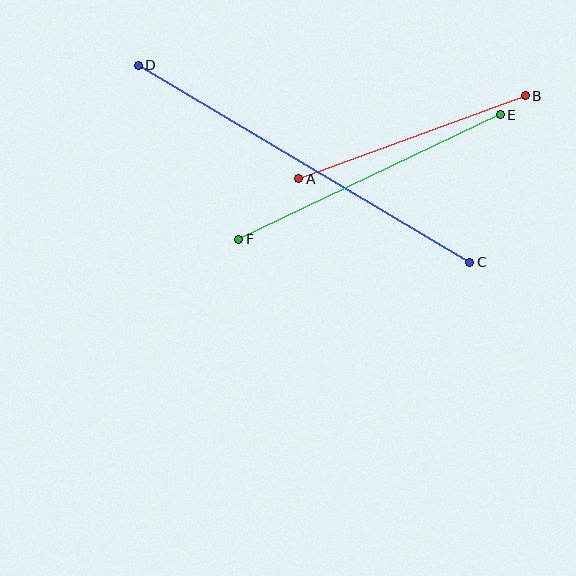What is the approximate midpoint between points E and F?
The midpoint is at approximately (369, 177) pixels.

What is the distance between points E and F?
The distance is approximately 290 pixels.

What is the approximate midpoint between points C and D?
The midpoint is at approximately (304, 164) pixels.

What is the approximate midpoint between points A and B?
The midpoint is at approximately (412, 137) pixels.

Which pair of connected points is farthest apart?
Points C and D are farthest apart.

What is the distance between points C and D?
The distance is approximately 386 pixels.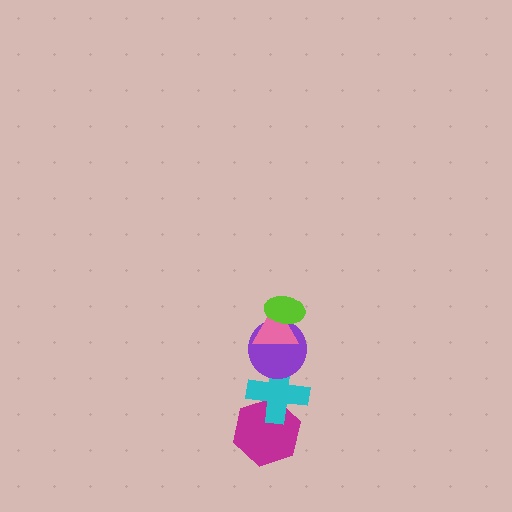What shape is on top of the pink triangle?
The lime ellipse is on top of the pink triangle.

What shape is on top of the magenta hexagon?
The cyan cross is on top of the magenta hexagon.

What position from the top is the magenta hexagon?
The magenta hexagon is 5th from the top.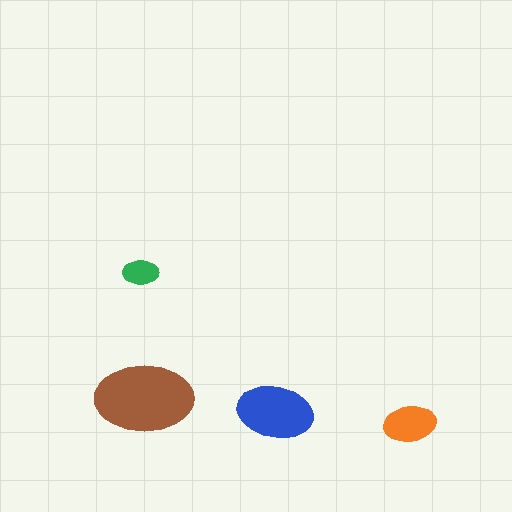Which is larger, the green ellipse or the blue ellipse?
The blue one.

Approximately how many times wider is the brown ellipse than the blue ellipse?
About 1.5 times wider.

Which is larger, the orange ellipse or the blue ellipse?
The blue one.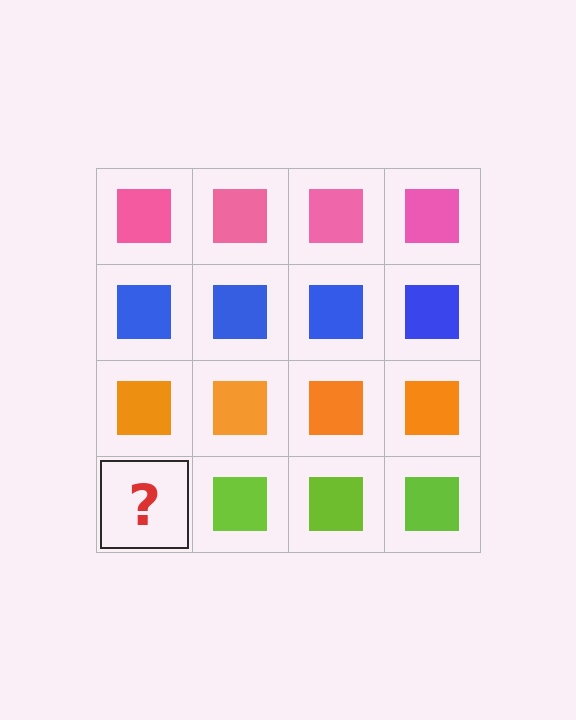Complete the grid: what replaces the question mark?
The question mark should be replaced with a lime square.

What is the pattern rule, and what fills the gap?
The rule is that each row has a consistent color. The gap should be filled with a lime square.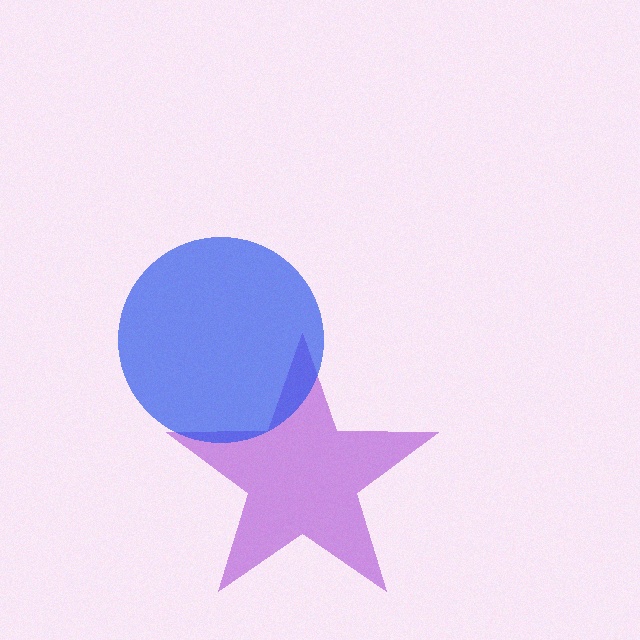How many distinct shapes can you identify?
There are 2 distinct shapes: a purple star, a blue circle.